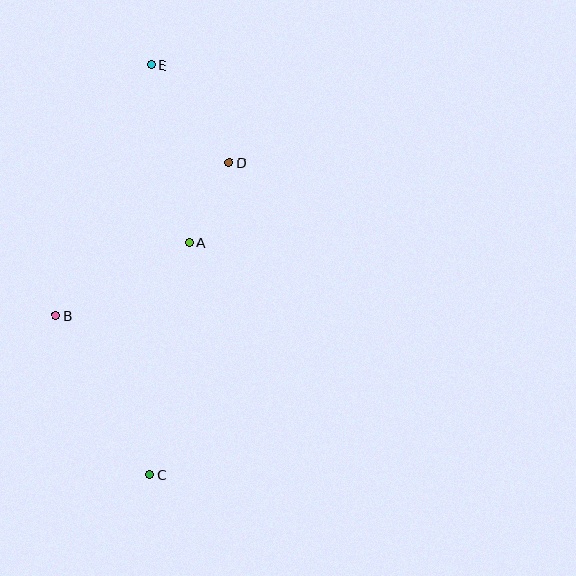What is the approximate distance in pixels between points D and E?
The distance between D and E is approximately 125 pixels.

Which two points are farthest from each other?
Points C and E are farthest from each other.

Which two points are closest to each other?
Points A and D are closest to each other.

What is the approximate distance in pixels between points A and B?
The distance between A and B is approximately 152 pixels.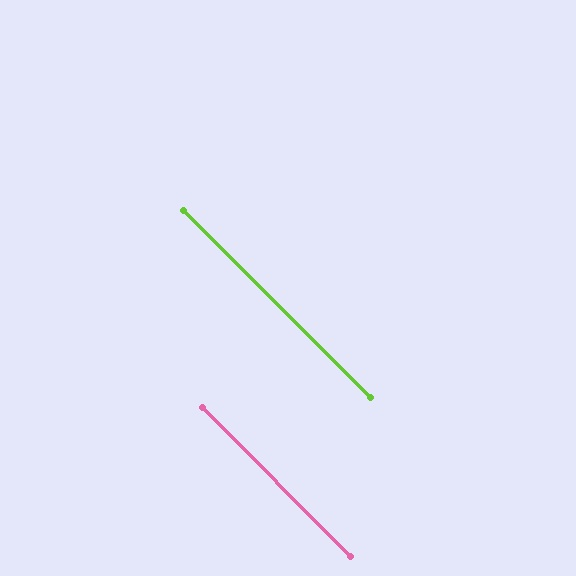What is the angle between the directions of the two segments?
Approximately 0 degrees.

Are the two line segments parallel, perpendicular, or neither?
Parallel — their directions differ by only 0.3°.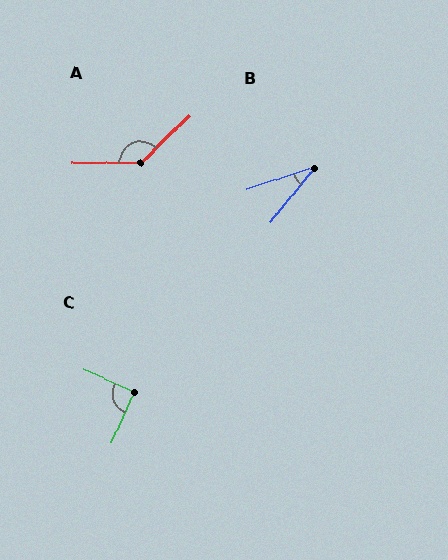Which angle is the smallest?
B, at approximately 33 degrees.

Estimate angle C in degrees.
Approximately 90 degrees.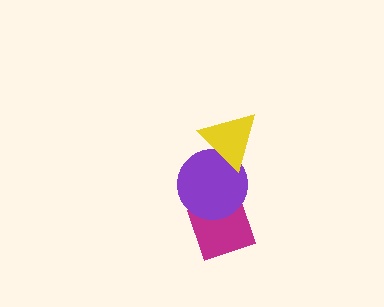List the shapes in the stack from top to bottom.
From top to bottom: the yellow triangle, the purple circle, the magenta diamond.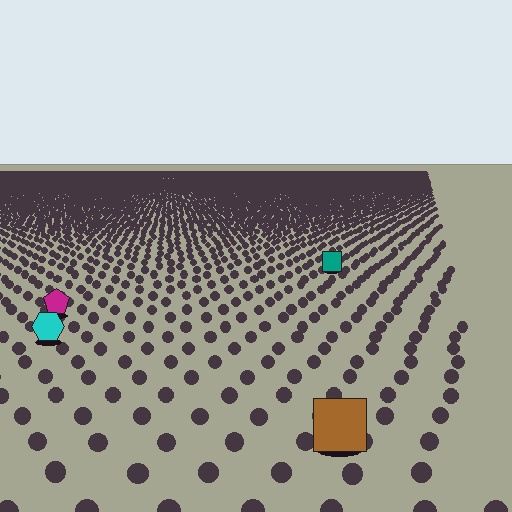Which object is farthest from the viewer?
The teal square is farthest from the viewer. It appears smaller and the ground texture around it is denser.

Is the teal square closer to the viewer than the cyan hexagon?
No. The cyan hexagon is closer — you can tell from the texture gradient: the ground texture is coarser near it.